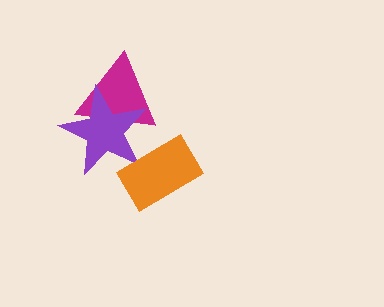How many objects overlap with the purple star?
2 objects overlap with the purple star.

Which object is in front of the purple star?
The orange rectangle is in front of the purple star.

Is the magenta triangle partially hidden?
Yes, it is partially covered by another shape.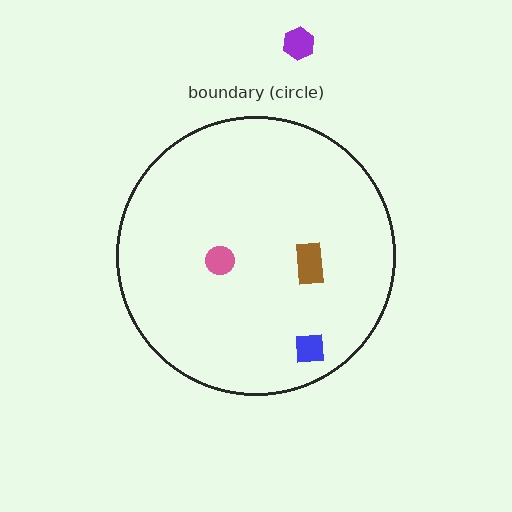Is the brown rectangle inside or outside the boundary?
Inside.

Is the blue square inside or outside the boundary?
Inside.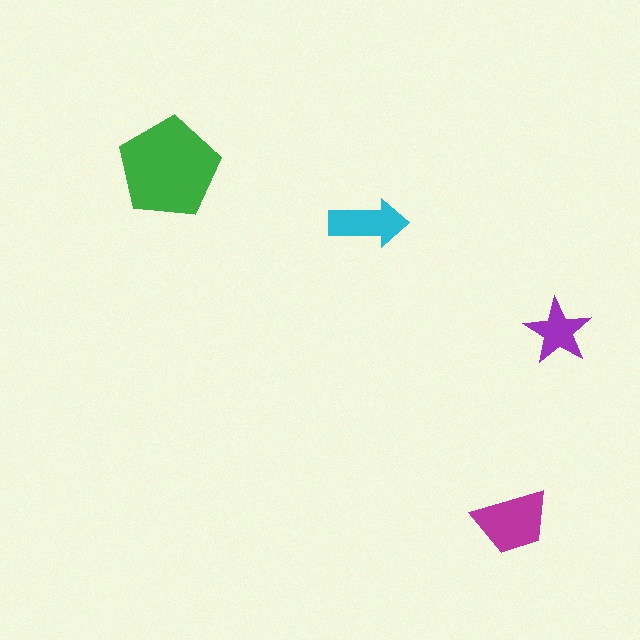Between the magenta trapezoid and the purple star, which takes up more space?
The magenta trapezoid.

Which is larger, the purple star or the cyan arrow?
The cyan arrow.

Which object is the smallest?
The purple star.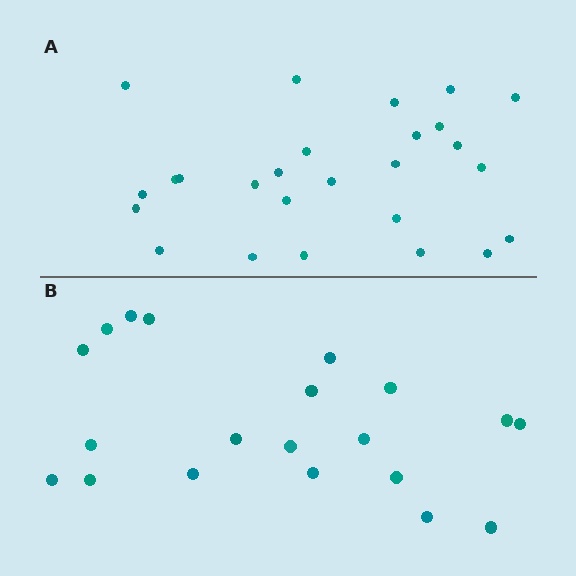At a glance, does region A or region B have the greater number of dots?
Region A (the top region) has more dots.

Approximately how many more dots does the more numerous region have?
Region A has about 6 more dots than region B.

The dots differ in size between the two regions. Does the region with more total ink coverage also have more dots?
No. Region B has more total ink coverage because its dots are larger, but region A actually contains more individual dots. Total area can be misleading — the number of items is what matters here.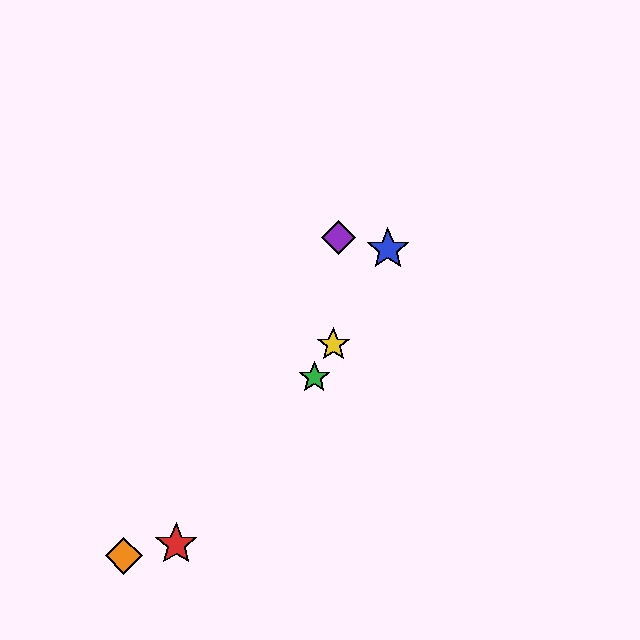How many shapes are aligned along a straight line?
3 shapes (the blue star, the green star, the yellow star) are aligned along a straight line.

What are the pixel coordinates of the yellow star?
The yellow star is at (333, 345).